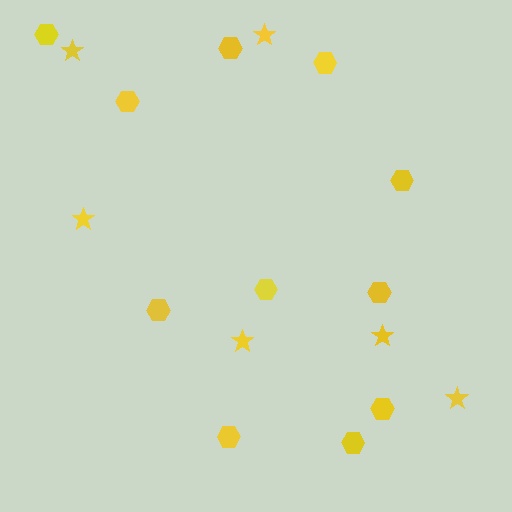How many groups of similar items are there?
There are 2 groups: one group of hexagons (11) and one group of stars (6).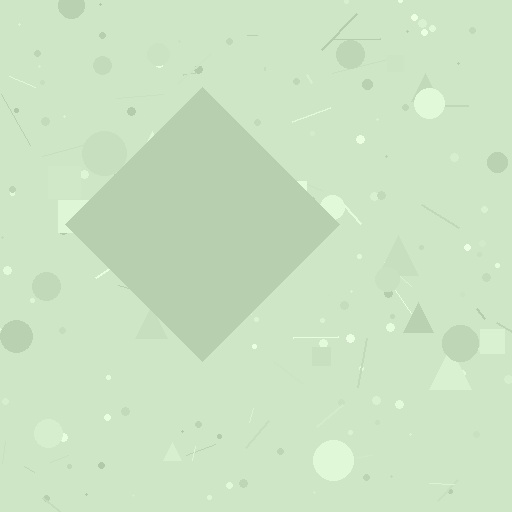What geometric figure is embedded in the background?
A diamond is embedded in the background.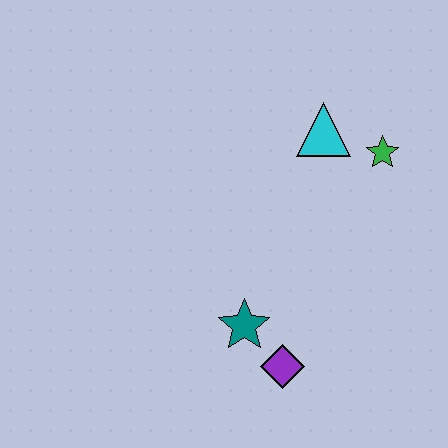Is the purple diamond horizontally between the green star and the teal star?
Yes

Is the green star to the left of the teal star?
No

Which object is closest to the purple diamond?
The teal star is closest to the purple diamond.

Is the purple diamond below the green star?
Yes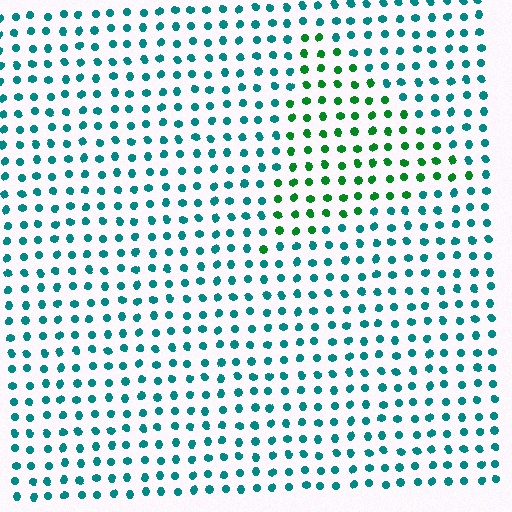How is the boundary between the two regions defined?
The boundary is defined purely by a slight shift in hue (about 44 degrees). Spacing, size, and orientation are identical on both sides.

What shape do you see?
I see a triangle.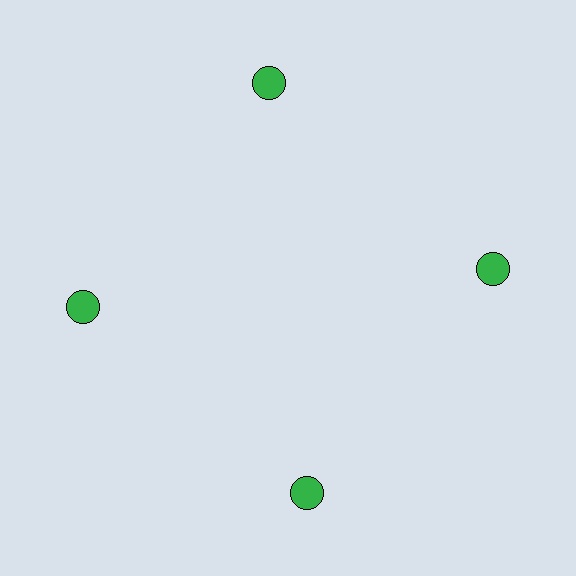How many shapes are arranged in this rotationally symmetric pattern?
There are 4 shapes, arranged in 4 groups of 1.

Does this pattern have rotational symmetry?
Yes, this pattern has 4-fold rotational symmetry. It looks the same after rotating 90 degrees around the center.